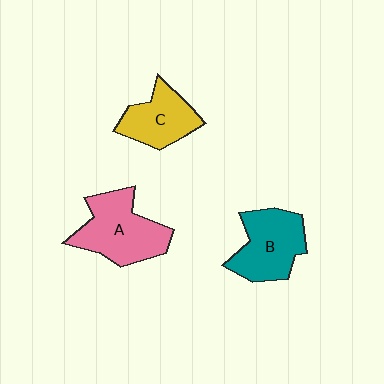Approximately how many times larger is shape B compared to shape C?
Approximately 1.2 times.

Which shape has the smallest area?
Shape C (yellow).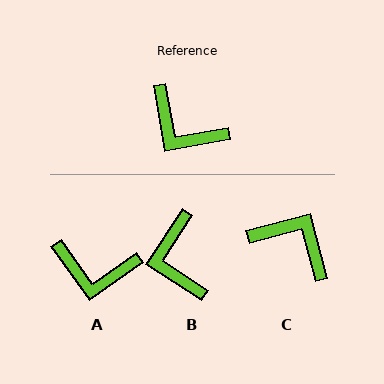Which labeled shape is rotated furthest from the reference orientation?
C, about 175 degrees away.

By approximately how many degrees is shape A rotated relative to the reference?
Approximately 26 degrees counter-clockwise.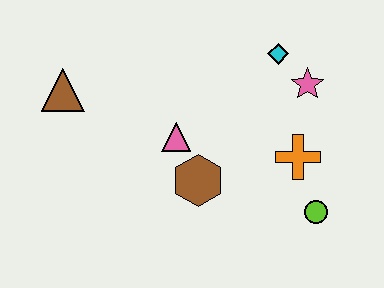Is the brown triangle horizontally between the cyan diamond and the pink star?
No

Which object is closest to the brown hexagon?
The pink triangle is closest to the brown hexagon.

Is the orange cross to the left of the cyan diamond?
No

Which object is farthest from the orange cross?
The brown triangle is farthest from the orange cross.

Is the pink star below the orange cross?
No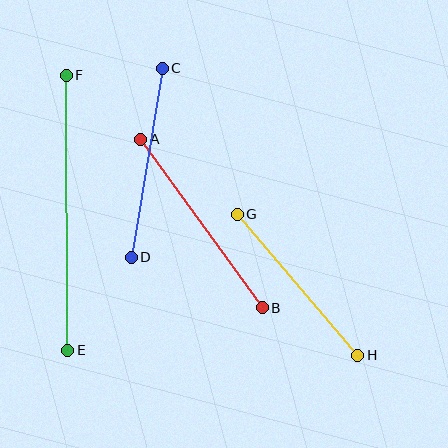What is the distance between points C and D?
The distance is approximately 192 pixels.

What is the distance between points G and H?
The distance is approximately 185 pixels.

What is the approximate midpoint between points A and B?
The midpoint is at approximately (202, 223) pixels.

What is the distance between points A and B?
The distance is approximately 208 pixels.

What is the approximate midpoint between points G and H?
The midpoint is at approximately (297, 285) pixels.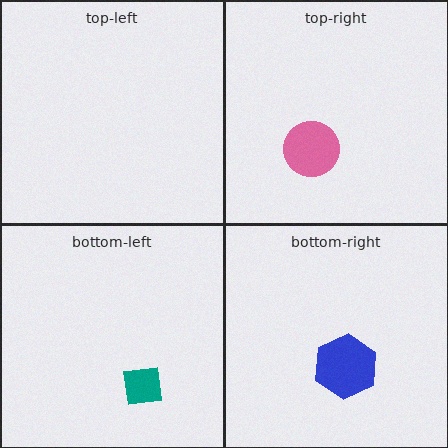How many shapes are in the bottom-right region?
1.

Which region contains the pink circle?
The top-right region.